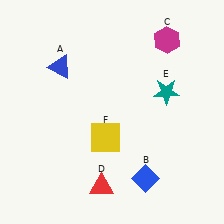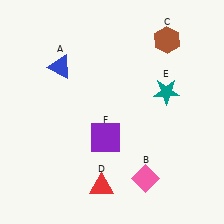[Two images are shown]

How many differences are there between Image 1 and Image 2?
There are 3 differences between the two images.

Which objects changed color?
B changed from blue to pink. C changed from magenta to brown. F changed from yellow to purple.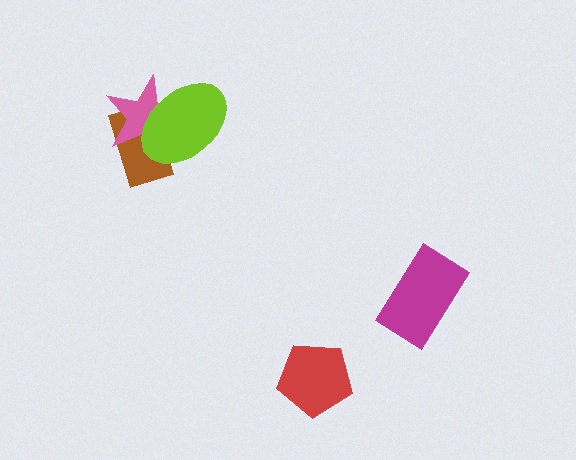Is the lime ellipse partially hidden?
No, no other shape covers it.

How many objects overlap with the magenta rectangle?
0 objects overlap with the magenta rectangle.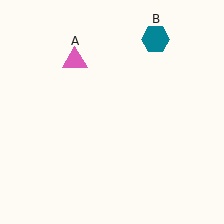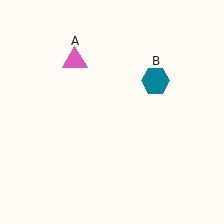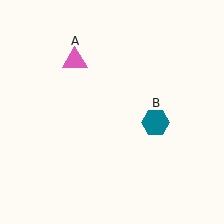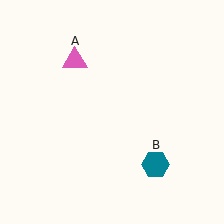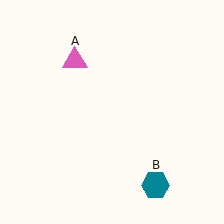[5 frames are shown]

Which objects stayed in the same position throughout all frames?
Pink triangle (object A) remained stationary.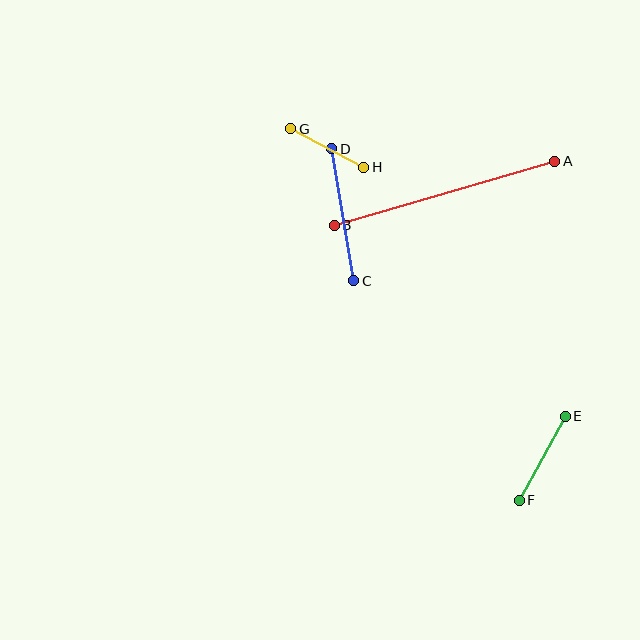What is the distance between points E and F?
The distance is approximately 96 pixels.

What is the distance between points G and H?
The distance is approximately 82 pixels.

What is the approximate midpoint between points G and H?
The midpoint is at approximately (327, 148) pixels.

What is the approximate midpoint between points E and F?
The midpoint is at approximately (542, 458) pixels.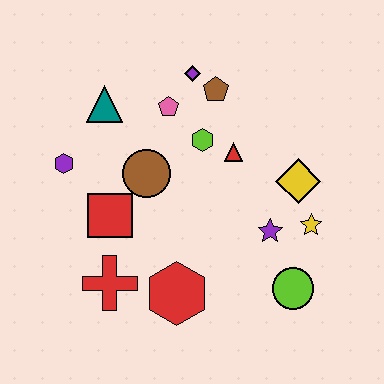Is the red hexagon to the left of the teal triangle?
No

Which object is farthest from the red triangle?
The red cross is farthest from the red triangle.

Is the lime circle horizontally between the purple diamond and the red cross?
No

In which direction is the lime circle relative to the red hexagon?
The lime circle is to the right of the red hexagon.